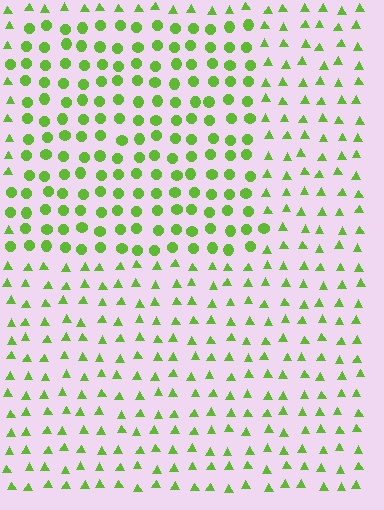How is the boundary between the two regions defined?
The boundary is defined by a change in element shape: circles inside vs. triangles outside. All elements share the same color and spacing.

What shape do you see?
I see a rectangle.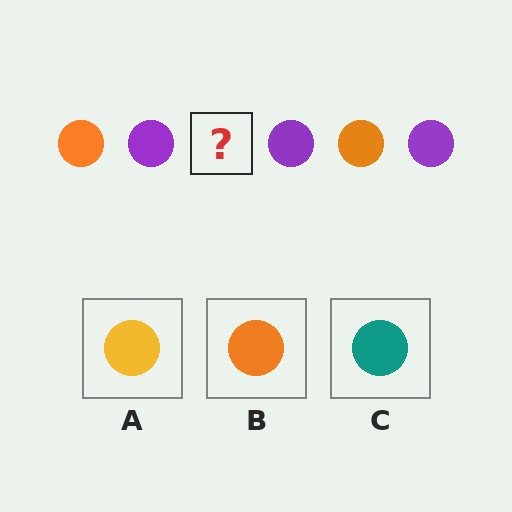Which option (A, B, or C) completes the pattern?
B.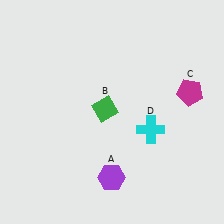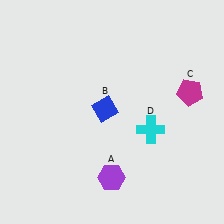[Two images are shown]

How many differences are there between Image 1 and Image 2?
There is 1 difference between the two images.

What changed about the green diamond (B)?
In Image 1, B is green. In Image 2, it changed to blue.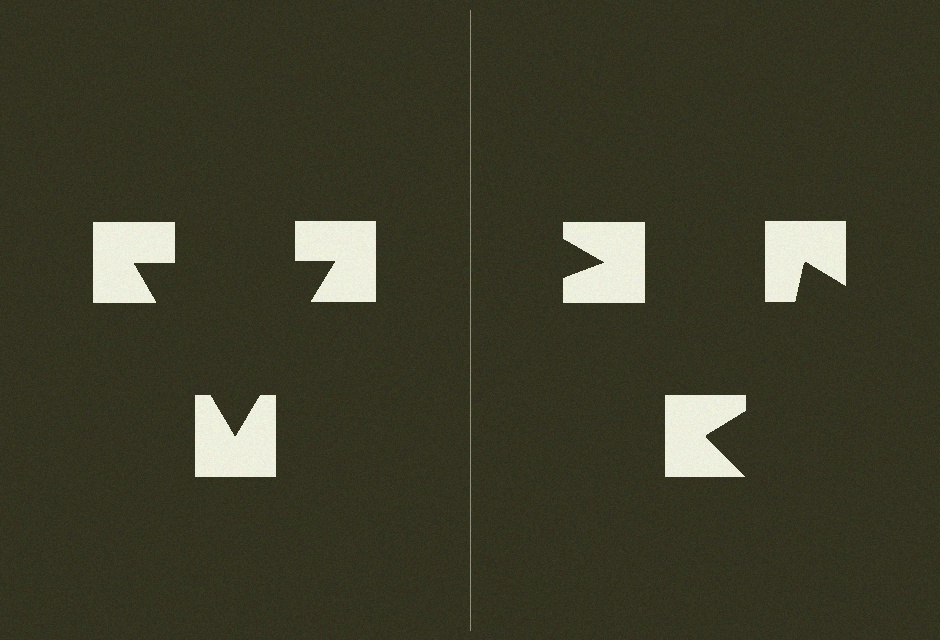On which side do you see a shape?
An illusory triangle appears on the left side. On the right side the wedge cuts are rotated, so no coherent shape forms.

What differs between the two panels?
The notched squares are positioned identically on both sides; only the wedge orientations differ. On the left they align to a triangle; on the right they are misaligned.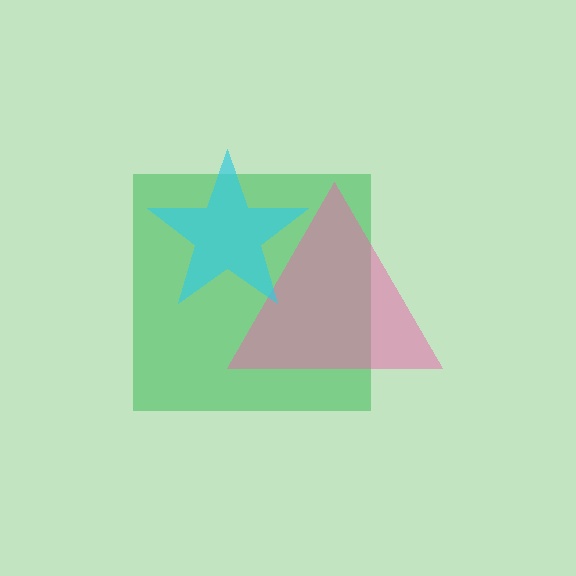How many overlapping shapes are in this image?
There are 3 overlapping shapes in the image.